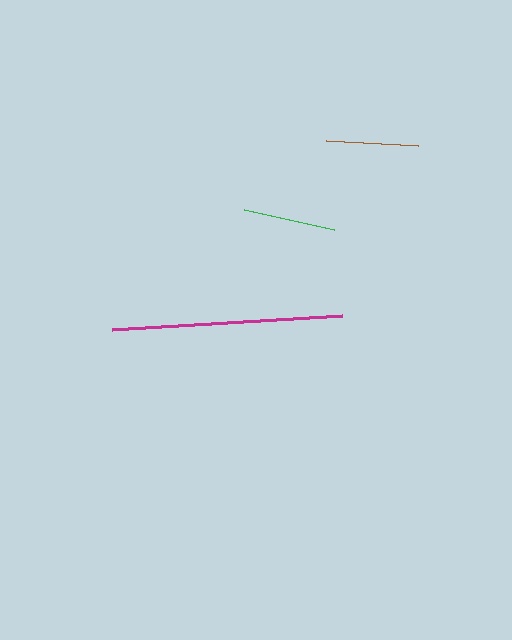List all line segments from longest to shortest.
From longest to shortest: magenta, brown, green.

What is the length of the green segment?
The green segment is approximately 92 pixels long.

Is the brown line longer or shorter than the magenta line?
The magenta line is longer than the brown line.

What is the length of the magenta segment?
The magenta segment is approximately 231 pixels long.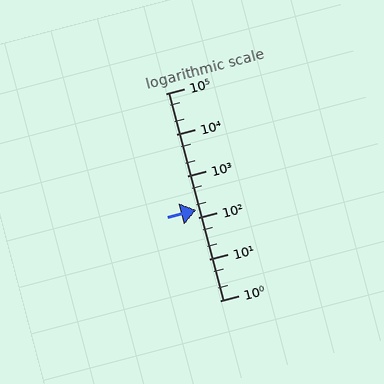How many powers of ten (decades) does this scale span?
The scale spans 5 decades, from 1 to 100000.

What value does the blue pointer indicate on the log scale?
The pointer indicates approximately 150.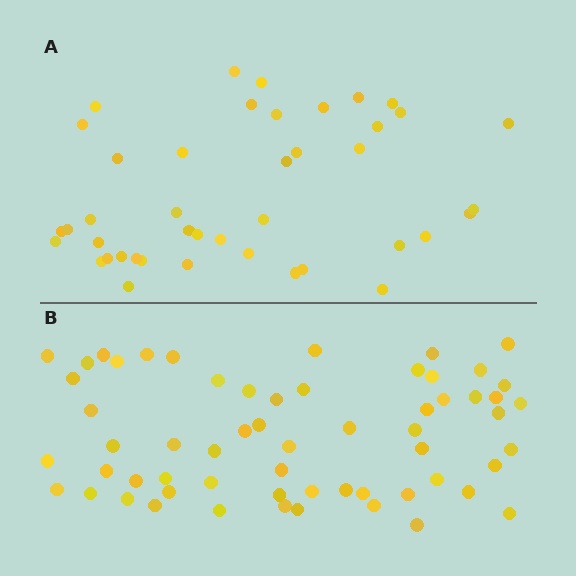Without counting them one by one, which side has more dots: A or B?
Region B (the bottom region) has more dots.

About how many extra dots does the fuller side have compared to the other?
Region B has approximately 20 more dots than region A.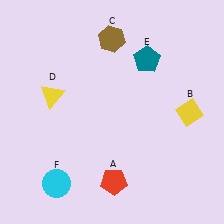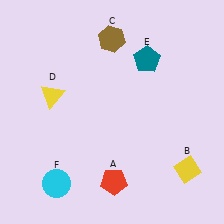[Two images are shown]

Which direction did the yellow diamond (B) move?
The yellow diamond (B) moved down.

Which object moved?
The yellow diamond (B) moved down.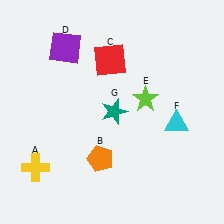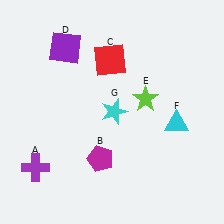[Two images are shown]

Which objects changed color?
A changed from yellow to purple. B changed from orange to magenta. G changed from teal to cyan.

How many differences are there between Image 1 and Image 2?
There are 3 differences between the two images.